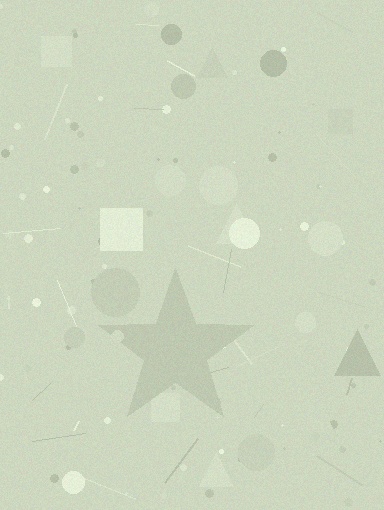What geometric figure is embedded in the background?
A star is embedded in the background.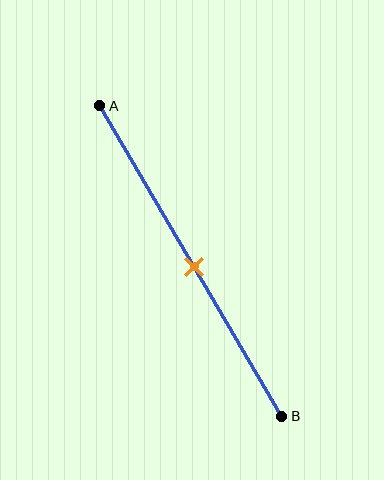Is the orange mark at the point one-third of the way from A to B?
No, the mark is at about 50% from A, not at the 33% one-third point.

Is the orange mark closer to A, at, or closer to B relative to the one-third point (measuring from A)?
The orange mark is closer to point B than the one-third point of segment AB.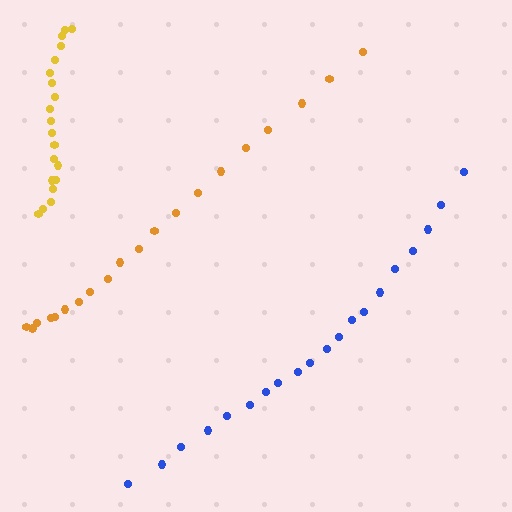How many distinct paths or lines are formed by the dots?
There are 3 distinct paths.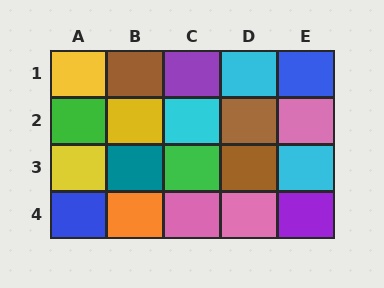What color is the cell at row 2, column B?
Yellow.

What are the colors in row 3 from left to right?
Yellow, teal, green, brown, cyan.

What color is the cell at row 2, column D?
Brown.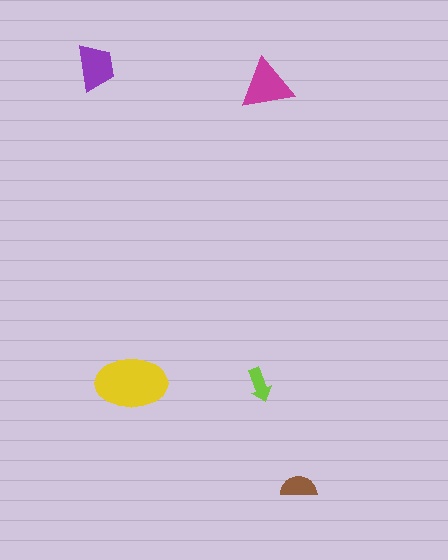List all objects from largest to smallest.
The yellow ellipse, the magenta triangle, the purple trapezoid, the brown semicircle, the lime arrow.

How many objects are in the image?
There are 5 objects in the image.